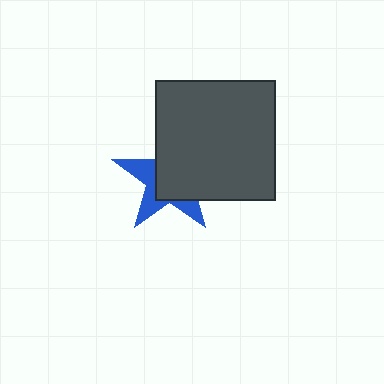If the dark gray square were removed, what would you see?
You would see the complete blue star.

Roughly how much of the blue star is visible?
A small part of it is visible (roughly 38%).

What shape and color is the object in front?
The object in front is a dark gray square.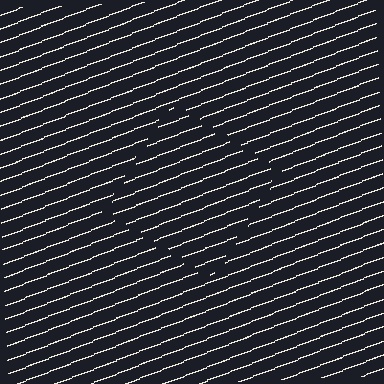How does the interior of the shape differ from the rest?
The interior of the shape contains the same grating, shifted by half a period — the contour is defined by the phase discontinuity where line-ends from the inner and outer gratings abut.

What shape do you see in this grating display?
An illusory square. The interior of the shape contains the same grating, shifted by half a period — the contour is defined by the phase discontinuity where line-ends from the inner and outer gratings abut.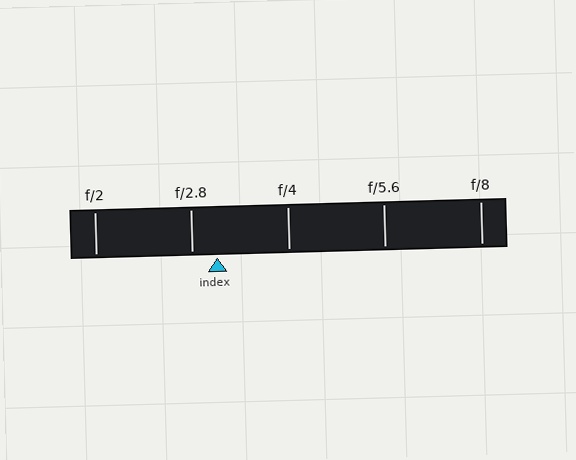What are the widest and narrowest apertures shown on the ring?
The widest aperture shown is f/2 and the narrowest is f/8.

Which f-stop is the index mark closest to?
The index mark is closest to f/2.8.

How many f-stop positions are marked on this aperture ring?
There are 5 f-stop positions marked.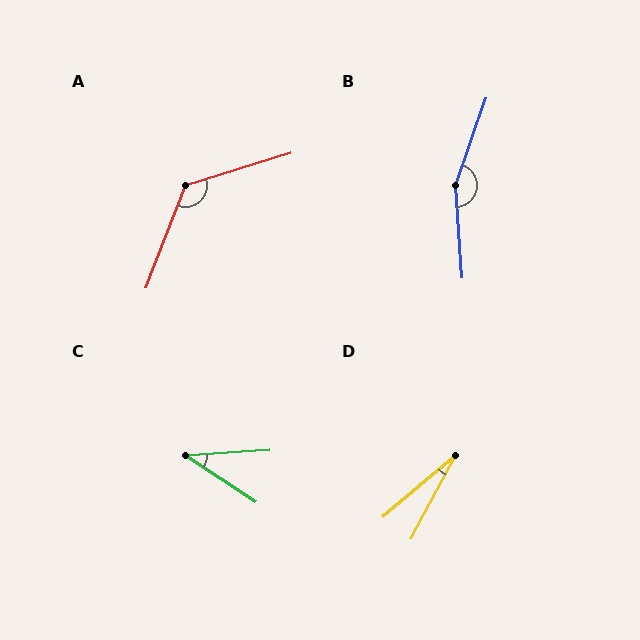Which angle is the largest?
B, at approximately 156 degrees.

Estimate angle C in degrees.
Approximately 38 degrees.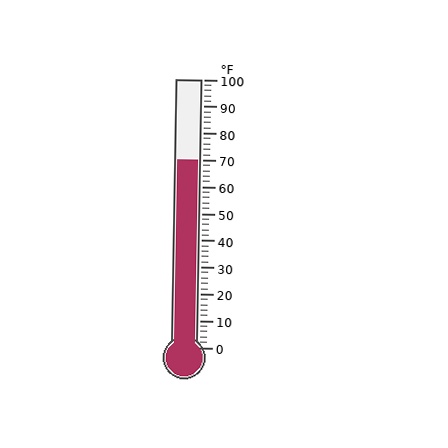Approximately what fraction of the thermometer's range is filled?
The thermometer is filled to approximately 70% of its range.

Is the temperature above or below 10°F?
The temperature is above 10°F.